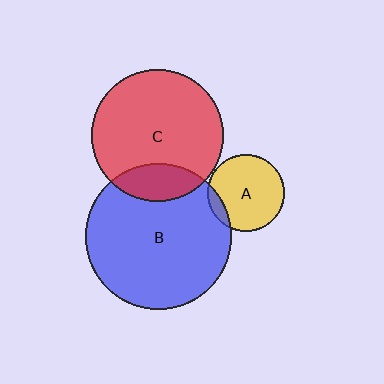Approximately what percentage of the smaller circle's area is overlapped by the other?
Approximately 20%.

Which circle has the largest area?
Circle B (blue).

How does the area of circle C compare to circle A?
Approximately 2.9 times.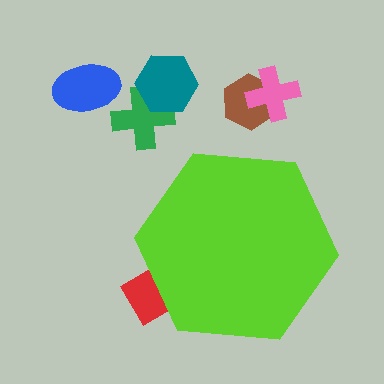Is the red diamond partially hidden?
Yes, the red diamond is partially hidden behind the lime hexagon.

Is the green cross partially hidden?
No, the green cross is fully visible.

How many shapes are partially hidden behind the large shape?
1 shape is partially hidden.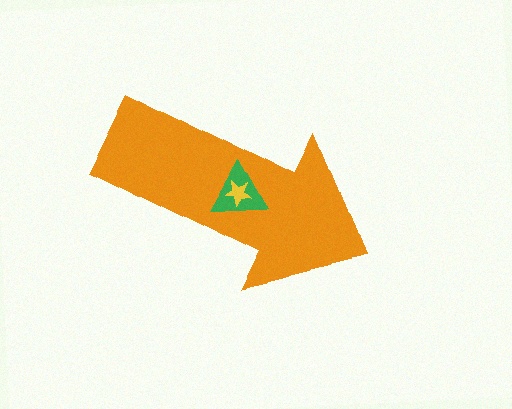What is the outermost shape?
The orange arrow.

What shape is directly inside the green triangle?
The yellow star.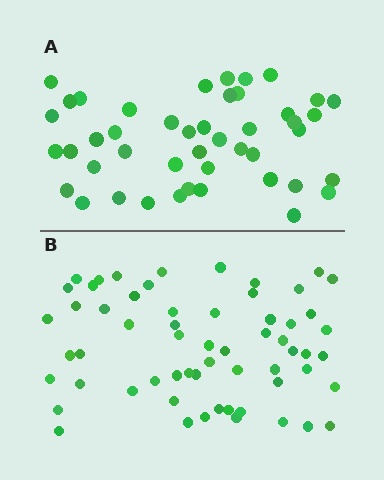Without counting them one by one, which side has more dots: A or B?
Region B (the bottom region) has more dots.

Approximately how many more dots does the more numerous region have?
Region B has approximately 15 more dots than region A.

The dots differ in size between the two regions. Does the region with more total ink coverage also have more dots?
No. Region A has more total ink coverage because its dots are larger, but region B actually contains more individual dots. Total area can be misleading — the number of items is what matters here.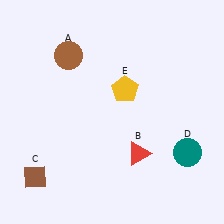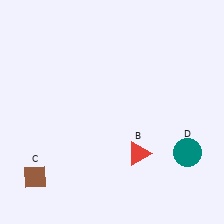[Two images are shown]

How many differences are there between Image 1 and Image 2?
There are 2 differences between the two images.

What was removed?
The brown circle (A), the yellow pentagon (E) were removed in Image 2.